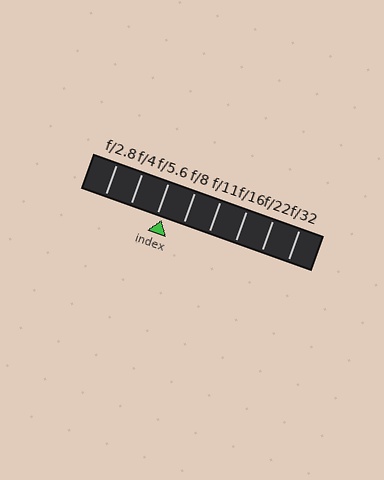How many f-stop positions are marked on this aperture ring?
There are 8 f-stop positions marked.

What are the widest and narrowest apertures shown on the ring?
The widest aperture shown is f/2.8 and the narrowest is f/32.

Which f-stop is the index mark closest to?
The index mark is closest to f/5.6.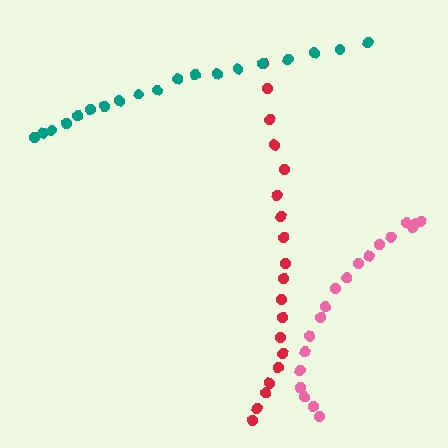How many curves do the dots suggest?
There are 3 distinct paths.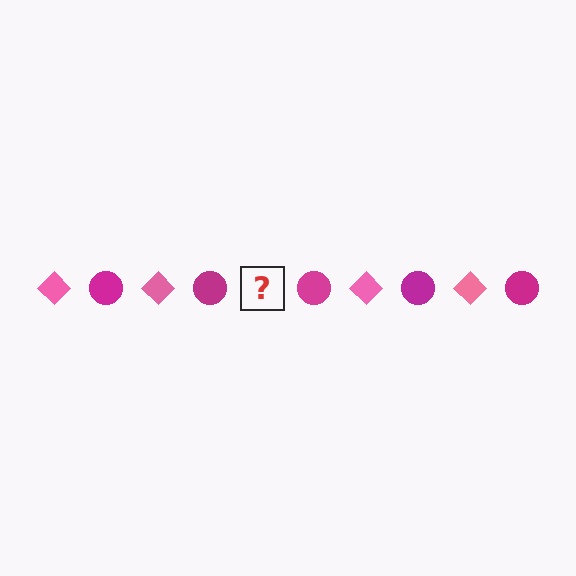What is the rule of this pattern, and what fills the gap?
The rule is that the pattern alternates between pink diamond and magenta circle. The gap should be filled with a pink diamond.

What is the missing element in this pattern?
The missing element is a pink diamond.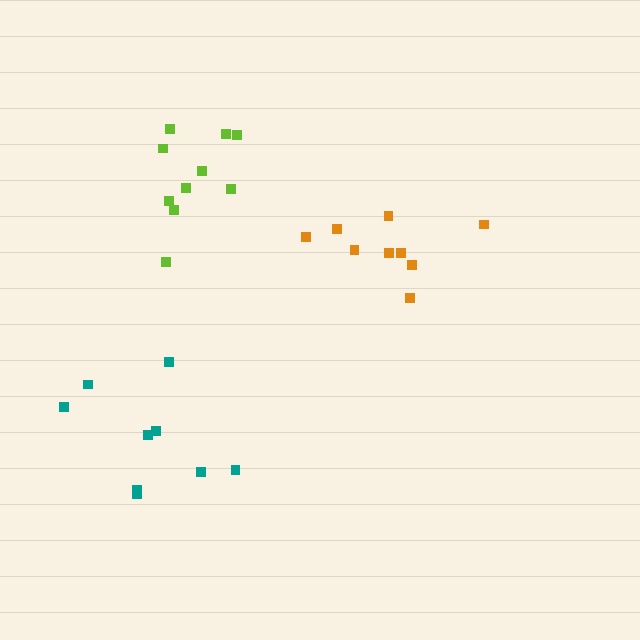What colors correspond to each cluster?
The clusters are colored: orange, teal, lime.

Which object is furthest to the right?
The orange cluster is rightmost.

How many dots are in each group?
Group 1: 9 dots, Group 2: 9 dots, Group 3: 10 dots (28 total).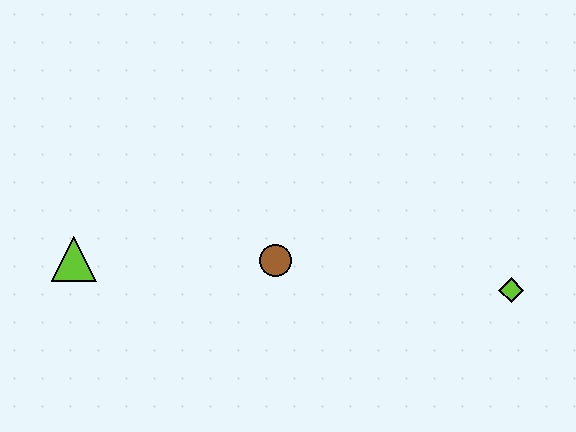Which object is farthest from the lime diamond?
The lime triangle is farthest from the lime diamond.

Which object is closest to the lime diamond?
The brown circle is closest to the lime diamond.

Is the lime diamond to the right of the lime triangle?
Yes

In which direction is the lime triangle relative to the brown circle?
The lime triangle is to the left of the brown circle.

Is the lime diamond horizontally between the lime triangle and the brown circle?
No